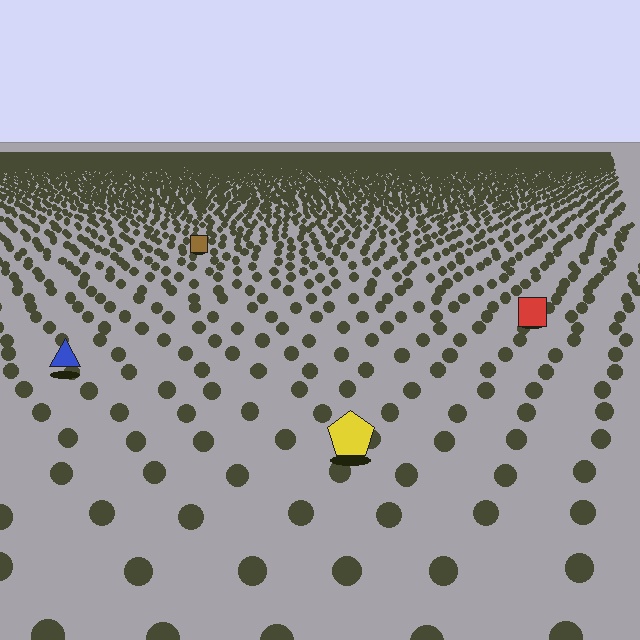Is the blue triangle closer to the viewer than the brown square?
Yes. The blue triangle is closer — you can tell from the texture gradient: the ground texture is coarser near it.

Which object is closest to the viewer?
The yellow pentagon is closest. The texture marks near it are larger and more spread out.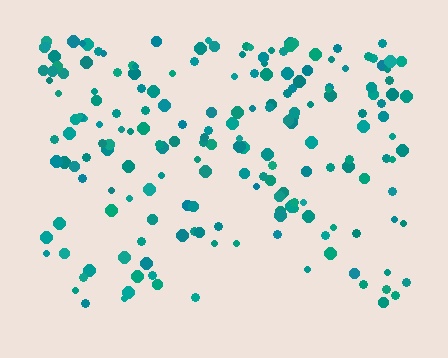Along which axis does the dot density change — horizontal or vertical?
Vertical.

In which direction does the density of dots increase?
From bottom to top, with the top side densest.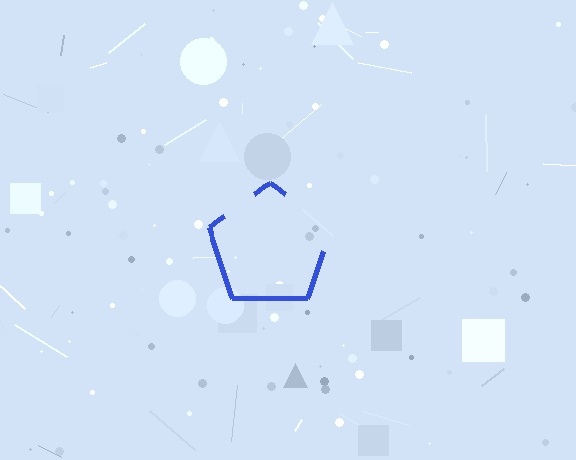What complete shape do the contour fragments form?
The contour fragments form a pentagon.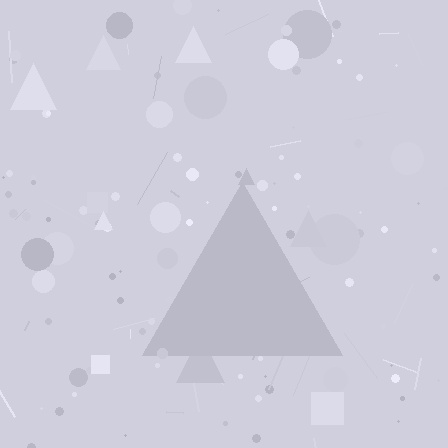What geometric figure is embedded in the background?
A triangle is embedded in the background.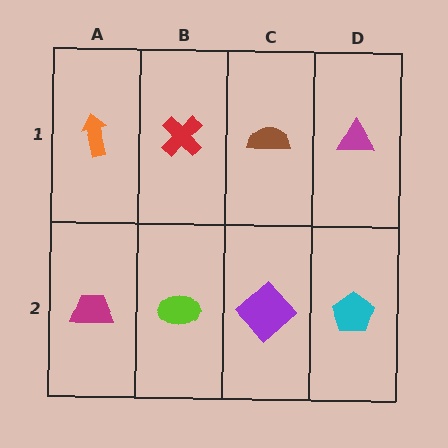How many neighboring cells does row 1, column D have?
2.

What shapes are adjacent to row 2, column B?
A red cross (row 1, column B), a magenta trapezoid (row 2, column A), a purple diamond (row 2, column C).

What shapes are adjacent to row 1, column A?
A magenta trapezoid (row 2, column A), a red cross (row 1, column B).